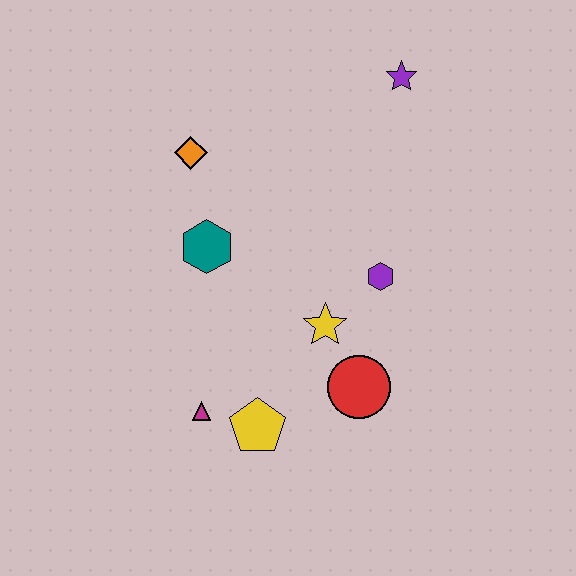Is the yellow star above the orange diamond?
No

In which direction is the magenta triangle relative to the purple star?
The magenta triangle is below the purple star.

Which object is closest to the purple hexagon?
The yellow star is closest to the purple hexagon.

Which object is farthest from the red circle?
The purple star is farthest from the red circle.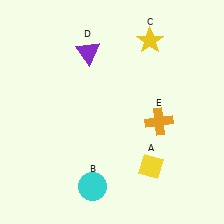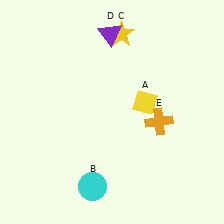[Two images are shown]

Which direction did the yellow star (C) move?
The yellow star (C) moved left.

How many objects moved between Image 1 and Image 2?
3 objects moved between the two images.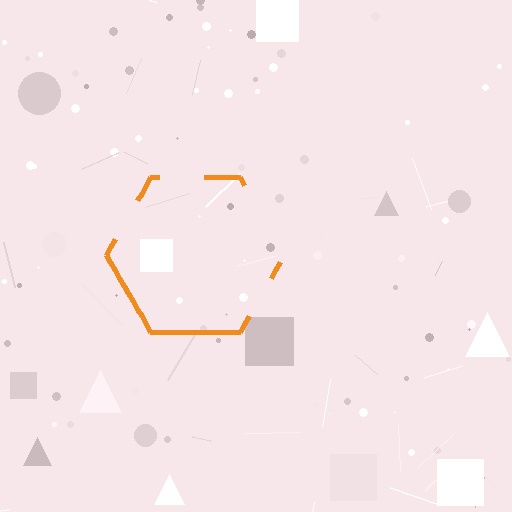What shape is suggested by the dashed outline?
The dashed outline suggests a hexagon.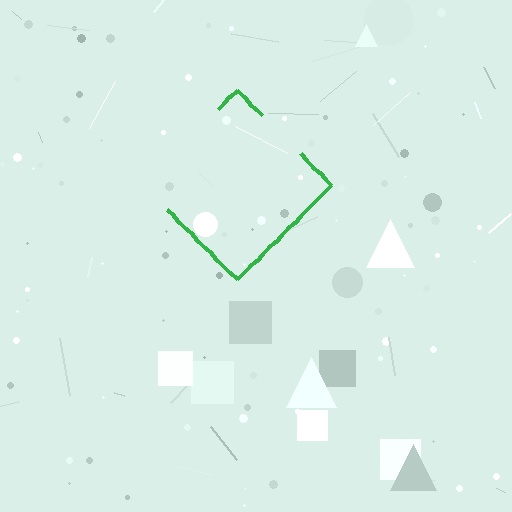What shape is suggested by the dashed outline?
The dashed outline suggests a diamond.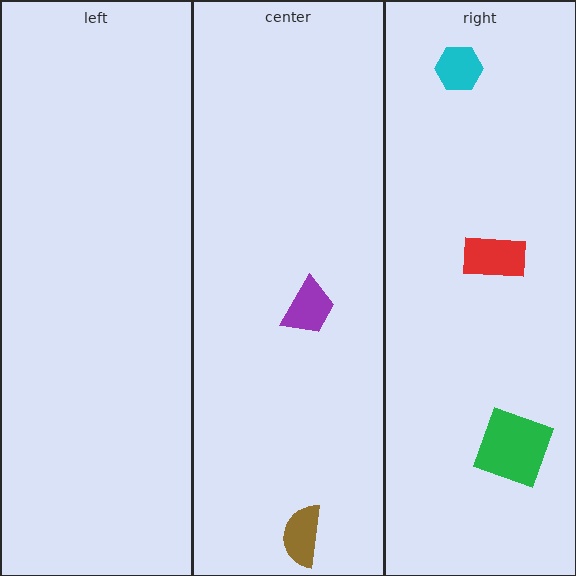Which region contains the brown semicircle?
The center region.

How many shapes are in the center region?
2.